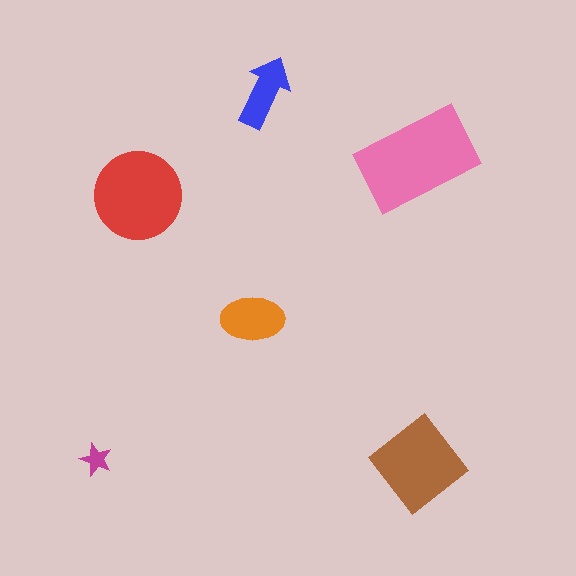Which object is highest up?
The blue arrow is topmost.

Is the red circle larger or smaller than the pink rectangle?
Smaller.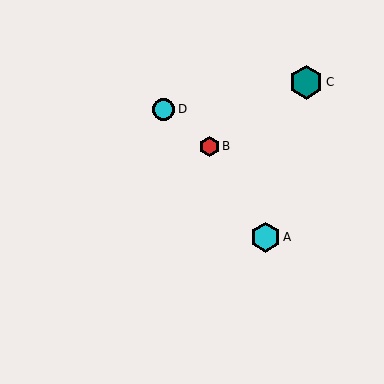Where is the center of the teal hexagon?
The center of the teal hexagon is at (306, 82).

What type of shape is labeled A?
Shape A is a cyan hexagon.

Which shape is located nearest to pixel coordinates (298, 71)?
The teal hexagon (labeled C) at (306, 82) is nearest to that location.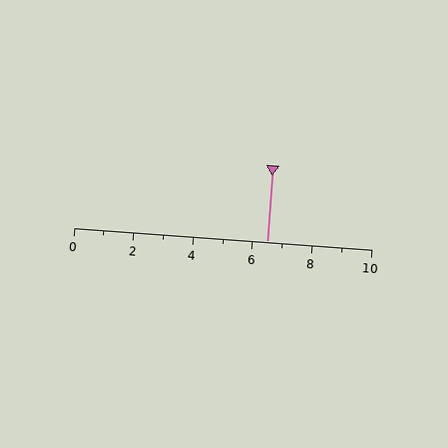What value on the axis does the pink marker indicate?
The marker indicates approximately 6.5.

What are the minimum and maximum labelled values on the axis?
The axis runs from 0 to 10.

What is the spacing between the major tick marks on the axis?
The major ticks are spaced 2 apart.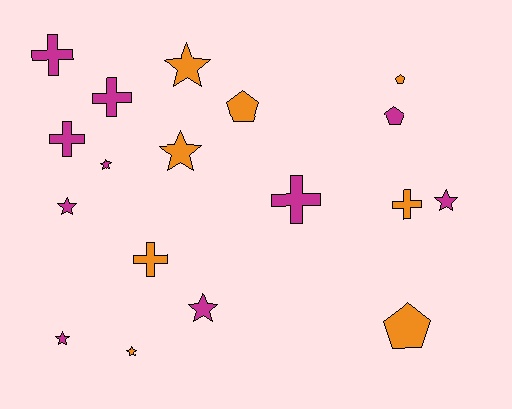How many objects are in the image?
There are 18 objects.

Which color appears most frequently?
Magenta, with 10 objects.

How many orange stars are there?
There are 3 orange stars.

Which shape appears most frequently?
Star, with 8 objects.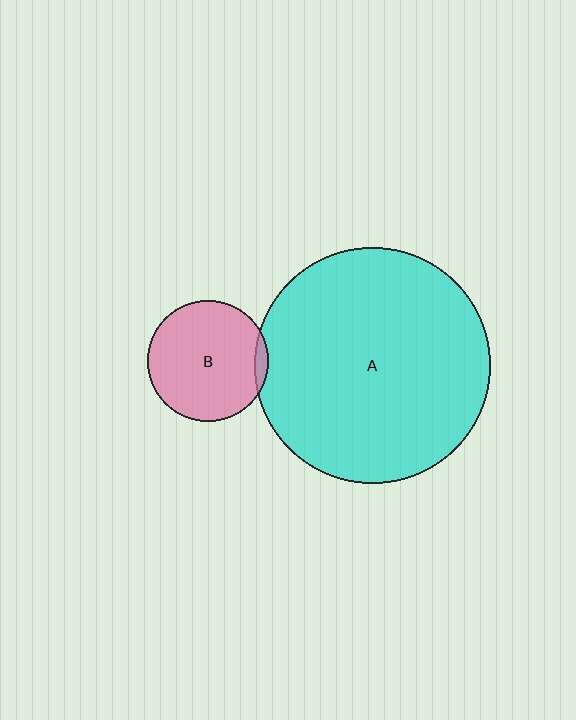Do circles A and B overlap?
Yes.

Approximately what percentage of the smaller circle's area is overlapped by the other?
Approximately 5%.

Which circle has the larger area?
Circle A (cyan).